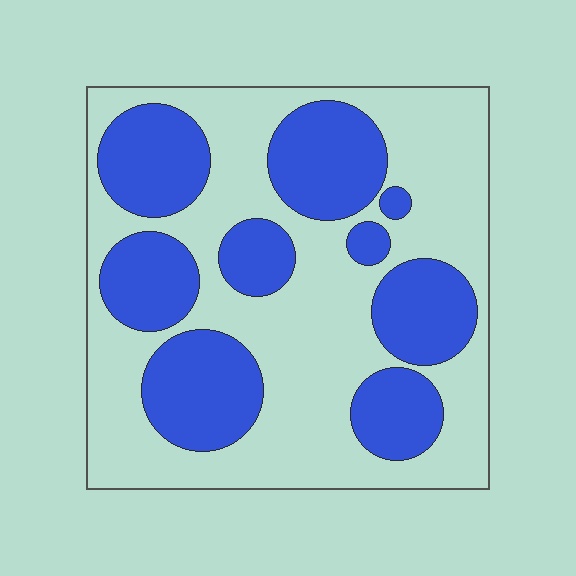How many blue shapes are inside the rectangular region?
9.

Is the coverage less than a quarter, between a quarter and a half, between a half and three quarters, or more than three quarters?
Between a quarter and a half.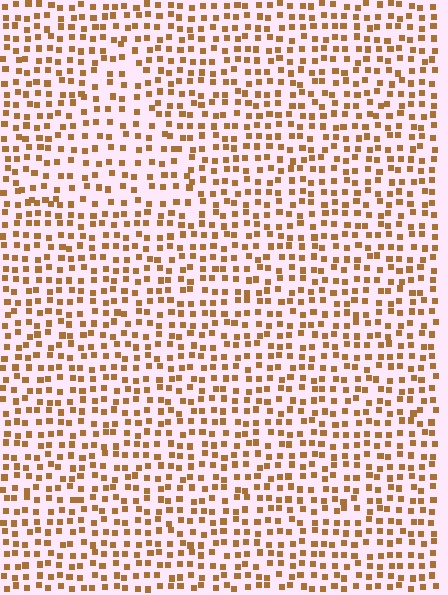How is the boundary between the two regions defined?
The boundary is defined by a change in element density (approximately 1.4x ratio). All elements are the same color, size, and shape.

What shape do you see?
I see a triangle.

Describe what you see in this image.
The image contains small brown elements arranged at two different densities. A triangle-shaped region is visible where the elements are less densely packed than the surrounding area.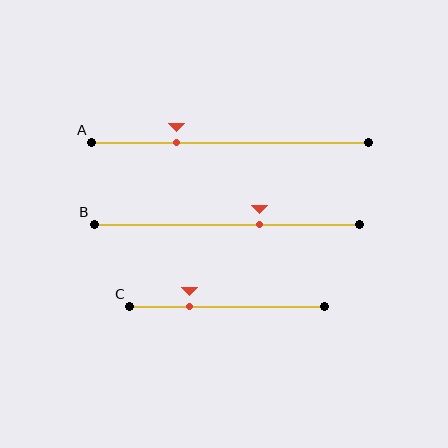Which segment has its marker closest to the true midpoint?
Segment B has its marker closest to the true midpoint.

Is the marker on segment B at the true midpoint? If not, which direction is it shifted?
No, the marker on segment B is shifted to the right by about 13% of the segment length.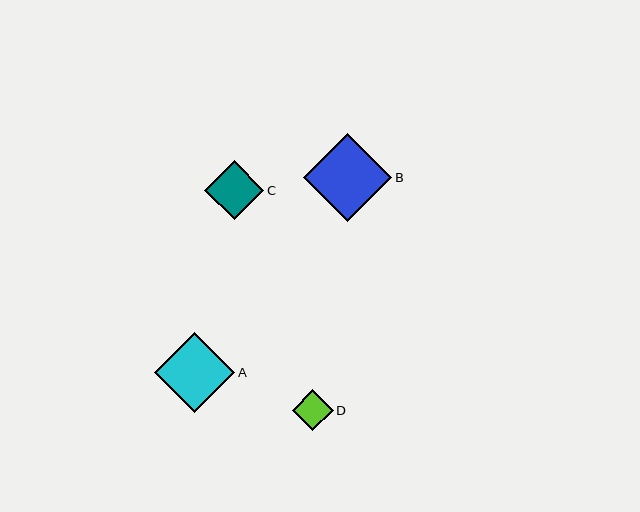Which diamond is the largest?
Diamond B is the largest with a size of approximately 88 pixels.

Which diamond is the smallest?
Diamond D is the smallest with a size of approximately 41 pixels.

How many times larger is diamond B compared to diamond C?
Diamond B is approximately 1.5 times the size of diamond C.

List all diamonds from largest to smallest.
From largest to smallest: B, A, C, D.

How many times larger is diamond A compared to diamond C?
Diamond A is approximately 1.4 times the size of diamond C.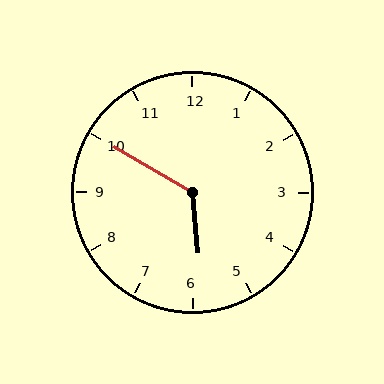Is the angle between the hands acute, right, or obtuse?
It is obtuse.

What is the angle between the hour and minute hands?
Approximately 125 degrees.